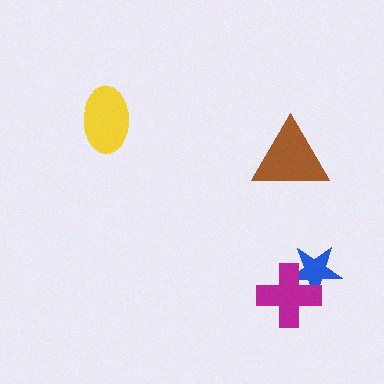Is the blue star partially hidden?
Yes, it is partially covered by another shape.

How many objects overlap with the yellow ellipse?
0 objects overlap with the yellow ellipse.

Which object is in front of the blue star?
The magenta cross is in front of the blue star.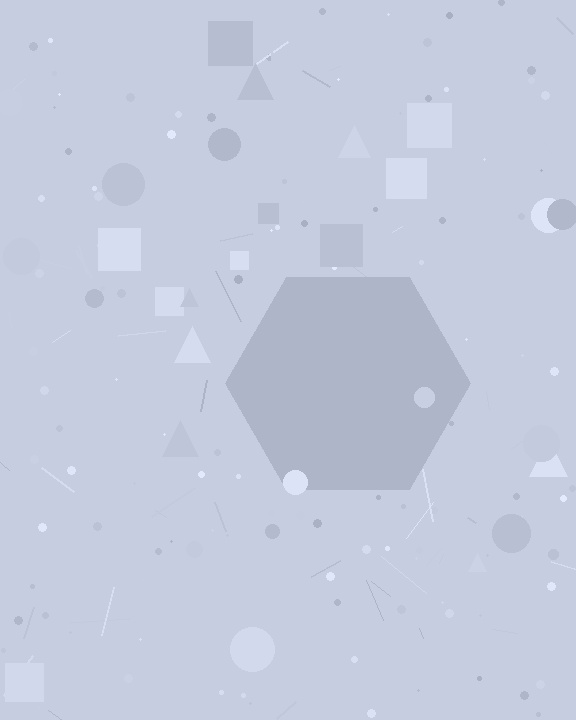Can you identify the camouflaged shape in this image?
The camouflaged shape is a hexagon.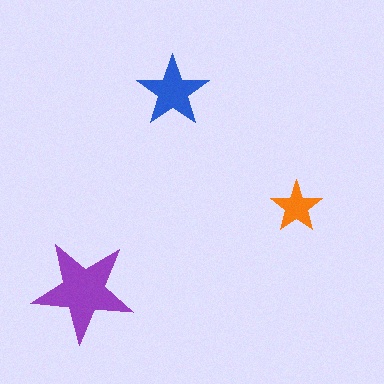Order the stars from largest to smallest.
the purple one, the blue one, the orange one.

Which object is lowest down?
The purple star is bottommost.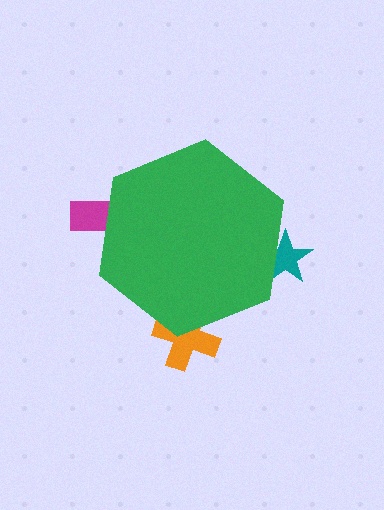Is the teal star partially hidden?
Yes, the teal star is partially hidden behind the green hexagon.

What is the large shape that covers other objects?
A green hexagon.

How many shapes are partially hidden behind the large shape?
3 shapes are partially hidden.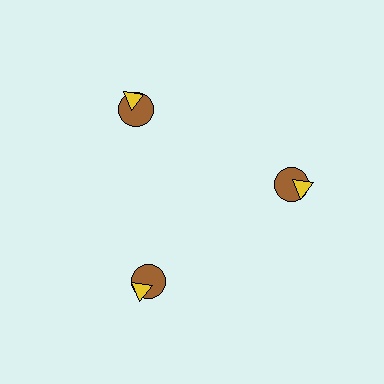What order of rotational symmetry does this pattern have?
This pattern has 3-fold rotational symmetry.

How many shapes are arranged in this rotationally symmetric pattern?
There are 6 shapes, arranged in 3 groups of 2.